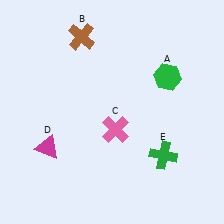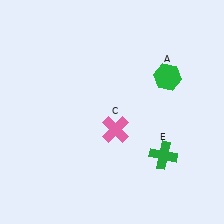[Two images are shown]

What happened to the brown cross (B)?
The brown cross (B) was removed in Image 2. It was in the top-left area of Image 1.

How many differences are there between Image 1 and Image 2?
There are 2 differences between the two images.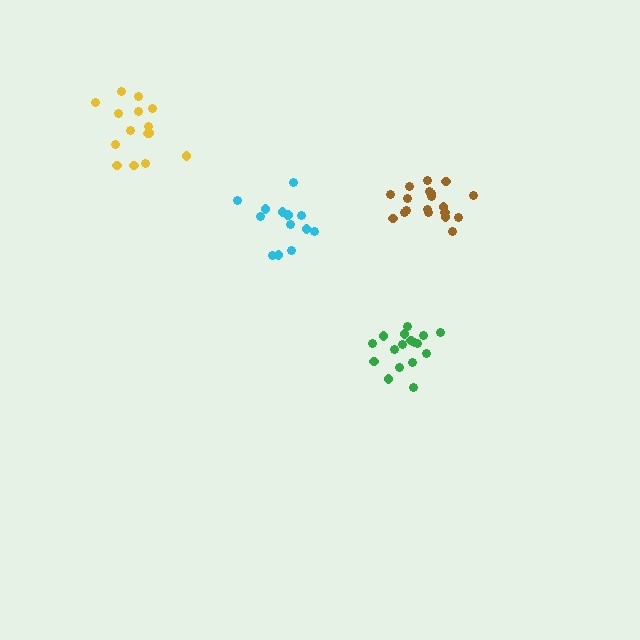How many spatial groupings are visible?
There are 4 spatial groupings.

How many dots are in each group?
Group 1: 13 dots, Group 2: 17 dots, Group 3: 19 dots, Group 4: 15 dots (64 total).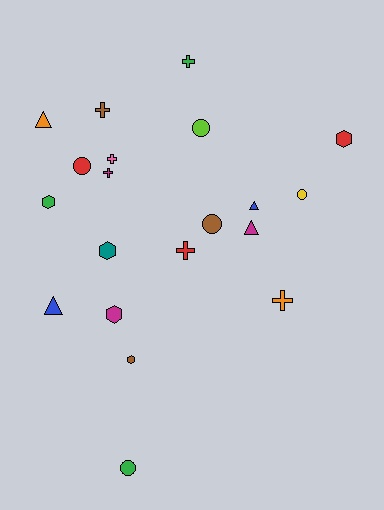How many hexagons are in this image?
There are 5 hexagons.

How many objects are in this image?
There are 20 objects.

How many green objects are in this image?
There are 3 green objects.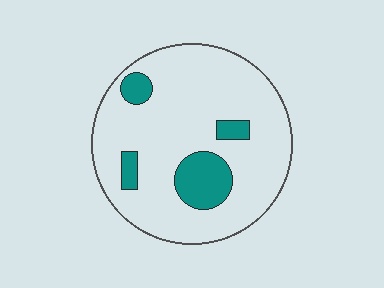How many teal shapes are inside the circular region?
4.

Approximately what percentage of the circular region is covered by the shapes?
Approximately 15%.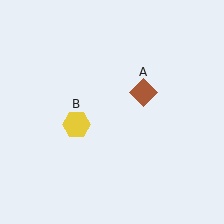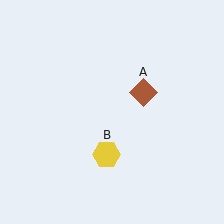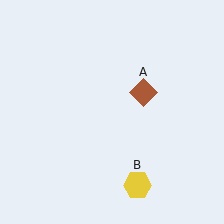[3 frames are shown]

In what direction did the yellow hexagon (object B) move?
The yellow hexagon (object B) moved down and to the right.